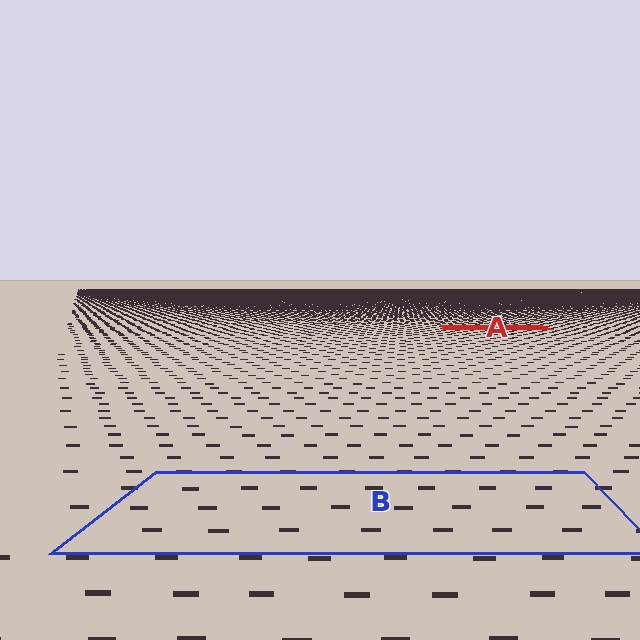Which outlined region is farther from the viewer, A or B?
Region A is farther from the viewer — the texture elements inside it appear smaller and more densely packed.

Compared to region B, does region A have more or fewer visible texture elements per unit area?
Region A has more texture elements per unit area — they are packed more densely because it is farther away.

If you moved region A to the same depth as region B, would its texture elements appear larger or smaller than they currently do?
They would appear larger. At a closer depth, the same texture elements are projected at a bigger on-screen size.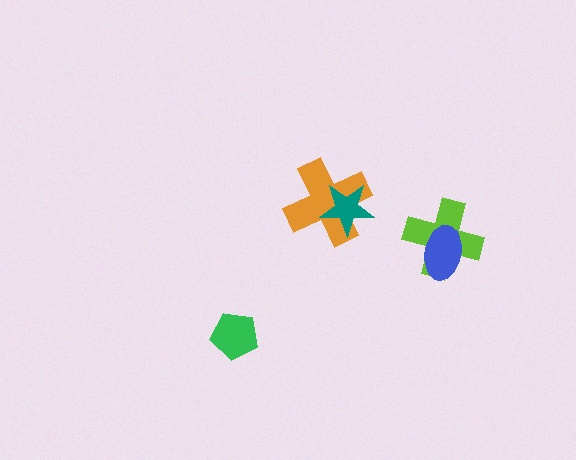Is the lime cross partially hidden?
Yes, it is partially covered by another shape.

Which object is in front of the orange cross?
The teal star is in front of the orange cross.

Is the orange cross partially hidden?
Yes, it is partially covered by another shape.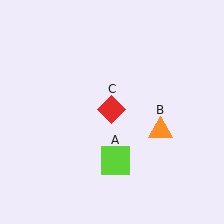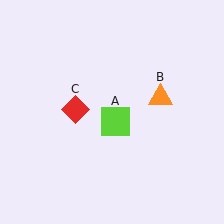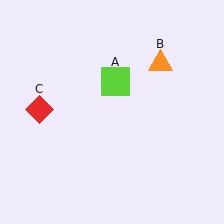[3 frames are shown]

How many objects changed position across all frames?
3 objects changed position: lime square (object A), orange triangle (object B), red diamond (object C).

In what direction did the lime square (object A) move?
The lime square (object A) moved up.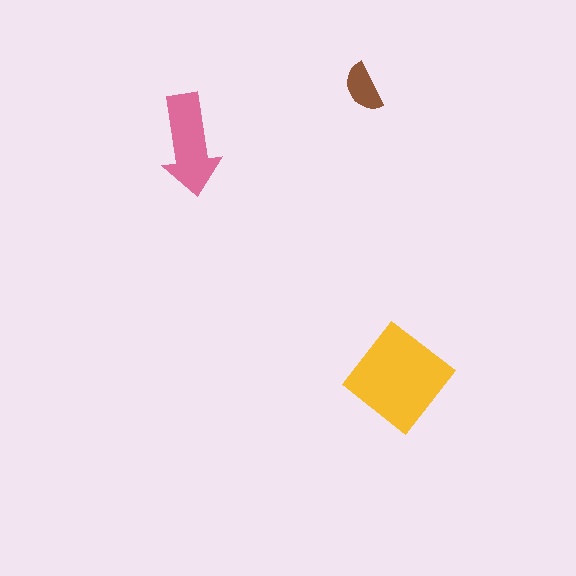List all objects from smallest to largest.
The brown semicircle, the pink arrow, the yellow diamond.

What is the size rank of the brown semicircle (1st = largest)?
3rd.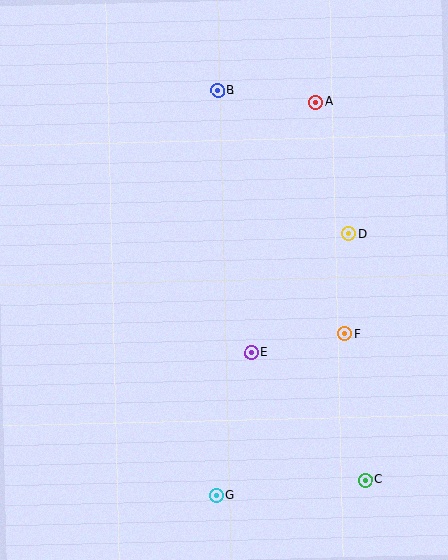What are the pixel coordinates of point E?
Point E is at (251, 353).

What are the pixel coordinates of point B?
Point B is at (218, 90).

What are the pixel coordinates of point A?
Point A is at (316, 102).